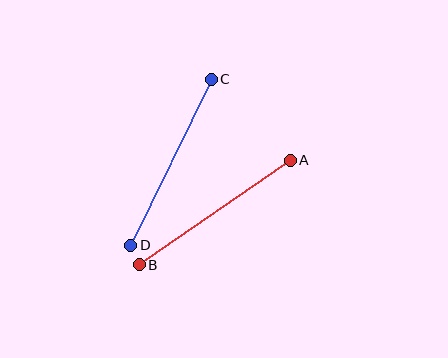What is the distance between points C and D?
The distance is approximately 185 pixels.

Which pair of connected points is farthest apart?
Points C and D are farthest apart.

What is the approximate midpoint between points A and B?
The midpoint is at approximately (215, 213) pixels.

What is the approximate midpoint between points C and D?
The midpoint is at approximately (171, 162) pixels.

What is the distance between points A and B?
The distance is approximately 183 pixels.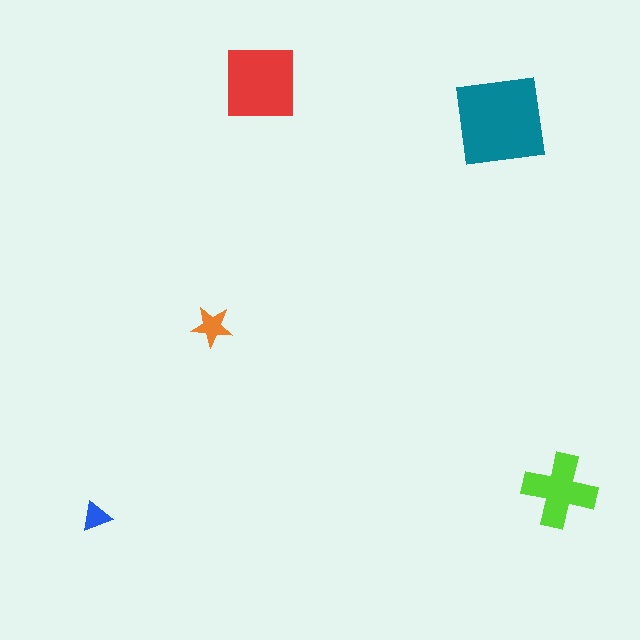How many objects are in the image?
There are 5 objects in the image.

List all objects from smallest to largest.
The blue triangle, the orange star, the lime cross, the red square, the teal square.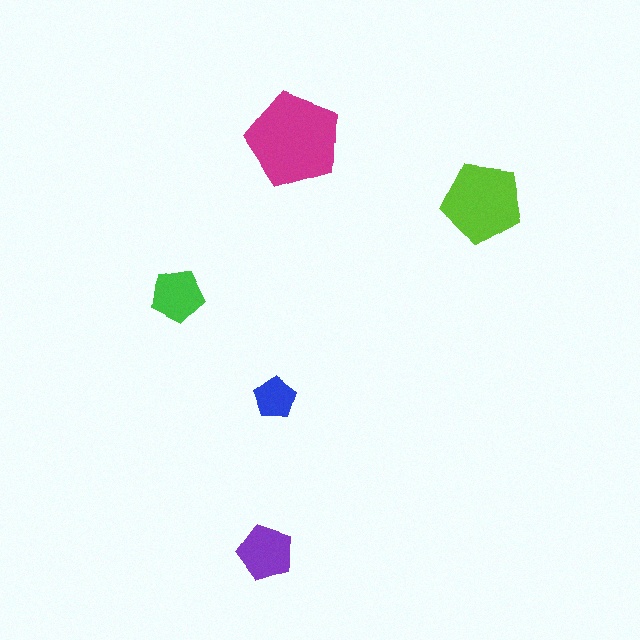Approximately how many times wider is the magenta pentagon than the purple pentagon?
About 1.5 times wider.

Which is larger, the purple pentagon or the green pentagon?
The purple one.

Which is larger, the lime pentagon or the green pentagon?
The lime one.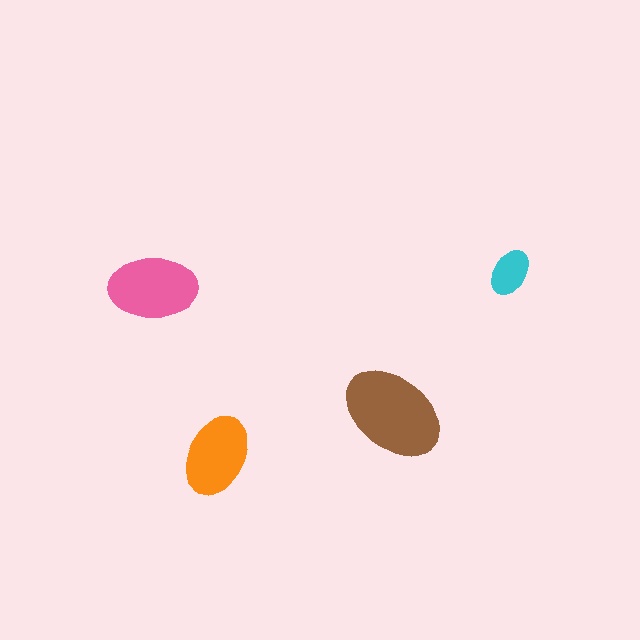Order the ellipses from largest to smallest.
the brown one, the pink one, the orange one, the cyan one.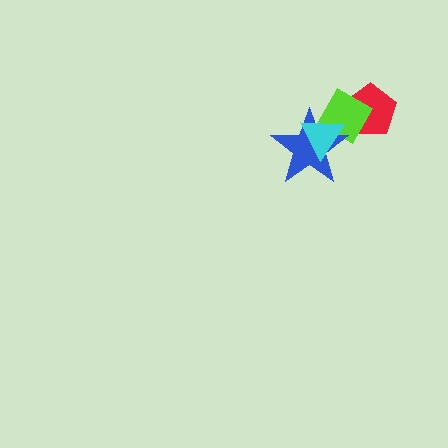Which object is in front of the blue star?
The cyan triangle is in front of the blue star.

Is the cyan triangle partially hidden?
No, no other shape covers it.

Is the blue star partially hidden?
Yes, it is partially covered by another shape.